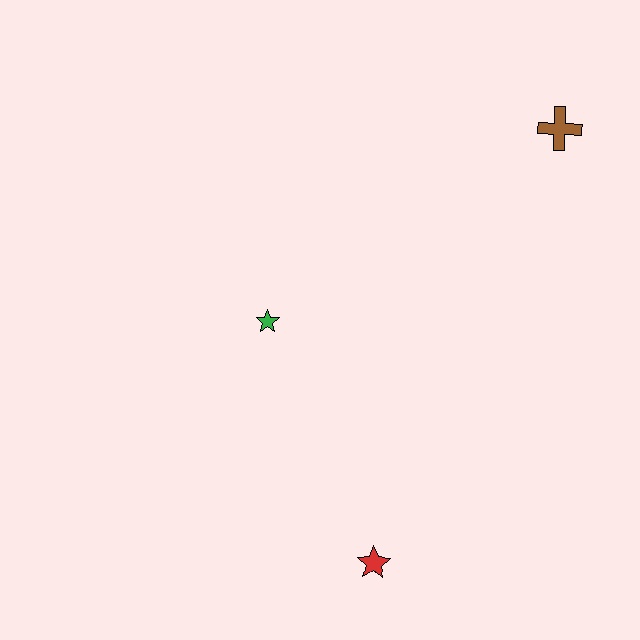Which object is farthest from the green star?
The brown cross is farthest from the green star.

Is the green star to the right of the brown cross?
No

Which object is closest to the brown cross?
The green star is closest to the brown cross.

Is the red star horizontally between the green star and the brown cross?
Yes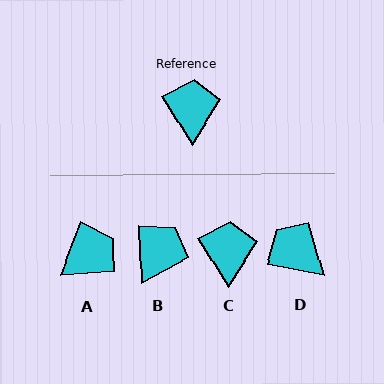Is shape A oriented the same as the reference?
No, it is off by about 53 degrees.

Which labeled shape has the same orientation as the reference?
C.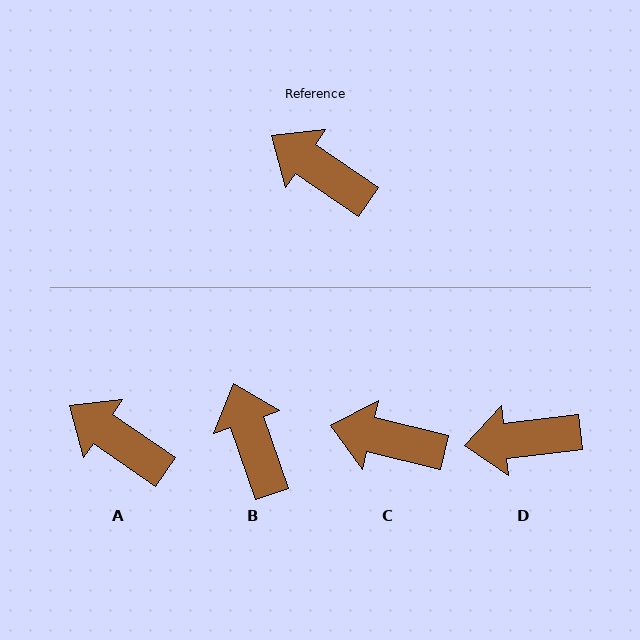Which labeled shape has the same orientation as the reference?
A.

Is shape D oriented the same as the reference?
No, it is off by about 41 degrees.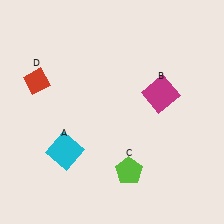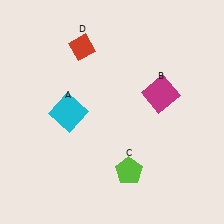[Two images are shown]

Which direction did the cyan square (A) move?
The cyan square (A) moved up.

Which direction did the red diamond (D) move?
The red diamond (D) moved right.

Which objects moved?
The objects that moved are: the cyan square (A), the red diamond (D).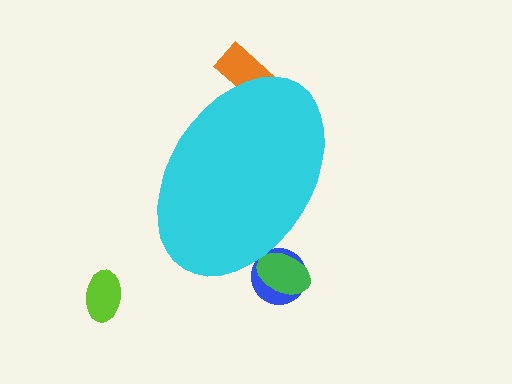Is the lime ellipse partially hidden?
No, the lime ellipse is fully visible.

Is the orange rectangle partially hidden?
Yes, the orange rectangle is partially hidden behind the cyan ellipse.